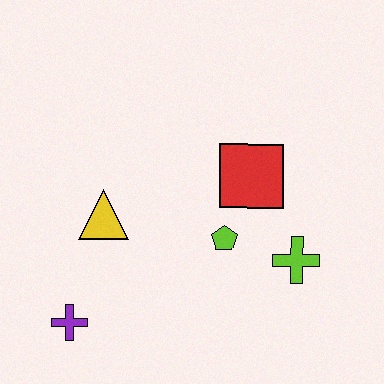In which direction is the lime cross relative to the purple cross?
The lime cross is to the right of the purple cross.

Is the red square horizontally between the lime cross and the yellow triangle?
Yes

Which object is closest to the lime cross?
The lime pentagon is closest to the lime cross.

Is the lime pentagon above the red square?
No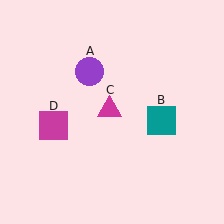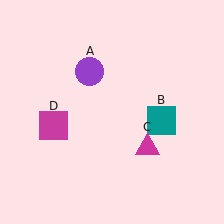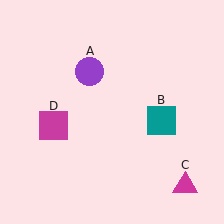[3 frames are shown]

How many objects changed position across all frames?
1 object changed position: magenta triangle (object C).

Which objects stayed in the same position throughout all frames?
Purple circle (object A) and teal square (object B) and magenta square (object D) remained stationary.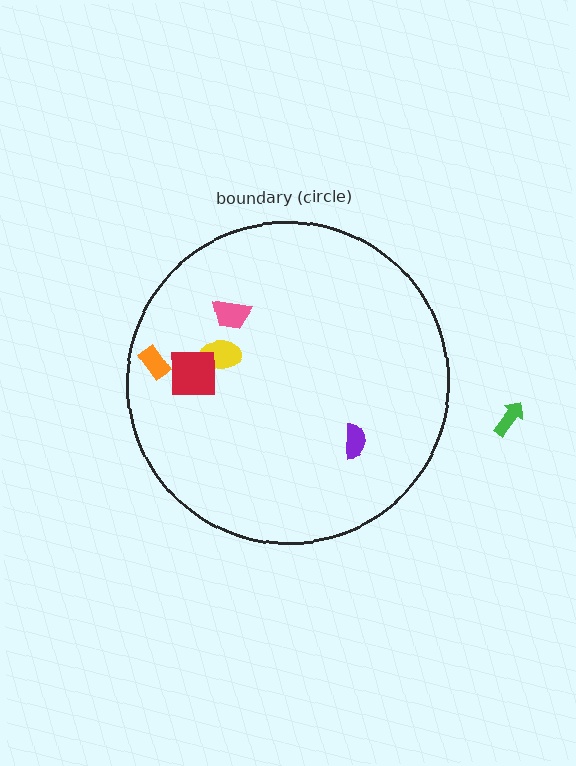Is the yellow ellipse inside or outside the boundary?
Inside.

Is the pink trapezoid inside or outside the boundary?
Inside.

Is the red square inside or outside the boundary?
Inside.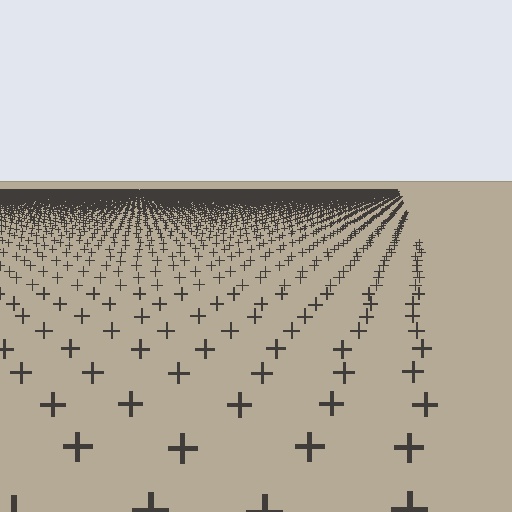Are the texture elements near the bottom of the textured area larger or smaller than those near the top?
Larger. Near the bottom, elements are closer to the viewer and appear at a bigger on-screen size.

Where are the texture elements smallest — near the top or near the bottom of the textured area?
Near the top.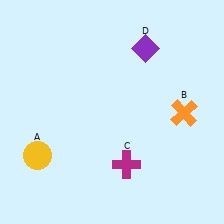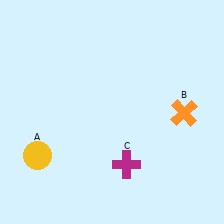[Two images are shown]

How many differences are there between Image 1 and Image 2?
There is 1 difference between the two images.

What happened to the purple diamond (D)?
The purple diamond (D) was removed in Image 2. It was in the top-right area of Image 1.